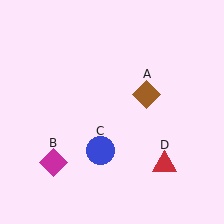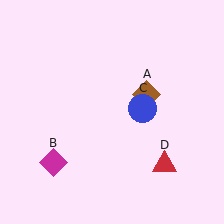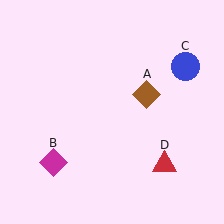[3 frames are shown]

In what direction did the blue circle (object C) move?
The blue circle (object C) moved up and to the right.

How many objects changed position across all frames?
1 object changed position: blue circle (object C).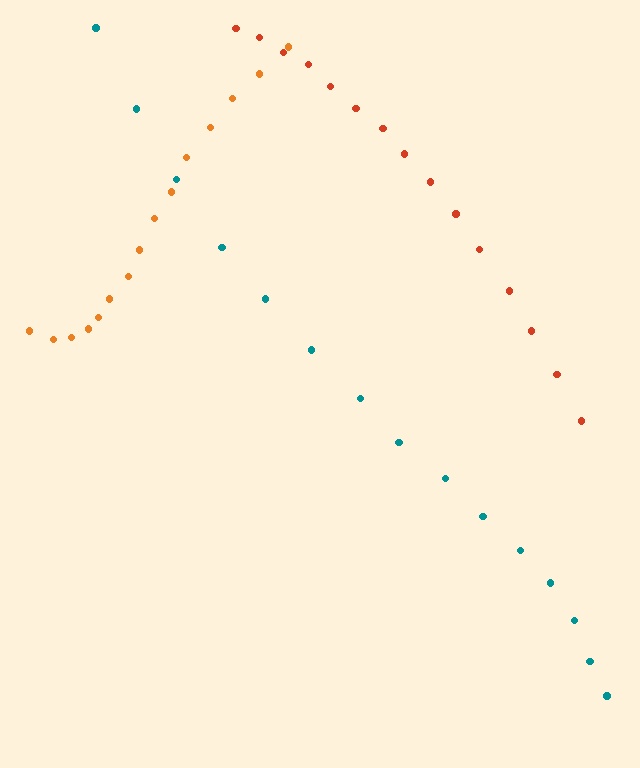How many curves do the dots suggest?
There are 3 distinct paths.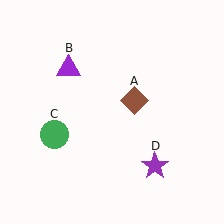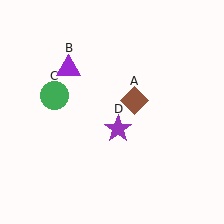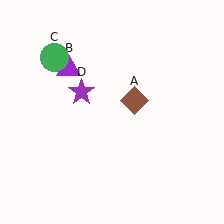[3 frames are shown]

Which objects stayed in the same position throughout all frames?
Brown diamond (object A) and purple triangle (object B) remained stationary.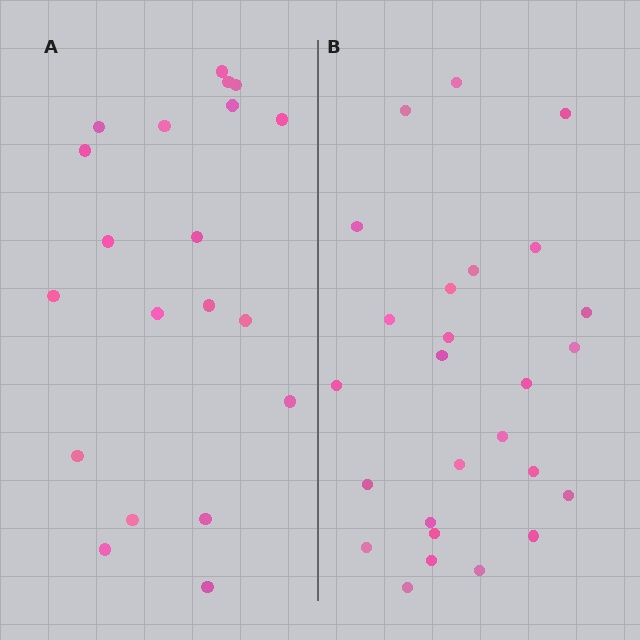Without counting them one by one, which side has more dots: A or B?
Region B (the right region) has more dots.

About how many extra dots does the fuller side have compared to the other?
Region B has about 6 more dots than region A.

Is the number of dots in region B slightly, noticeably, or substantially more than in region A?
Region B has noticeably more, but not dramatically so. The ratio is roughly 1.3 to 1.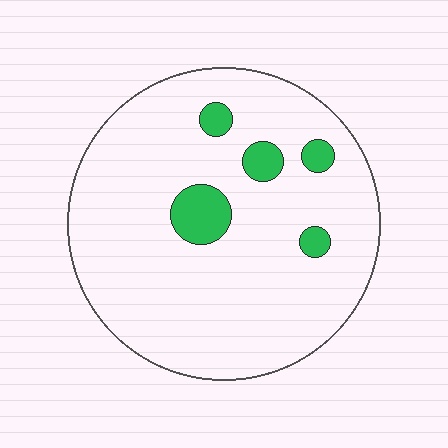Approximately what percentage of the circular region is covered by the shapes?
Approximately 10%.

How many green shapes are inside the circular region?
5.